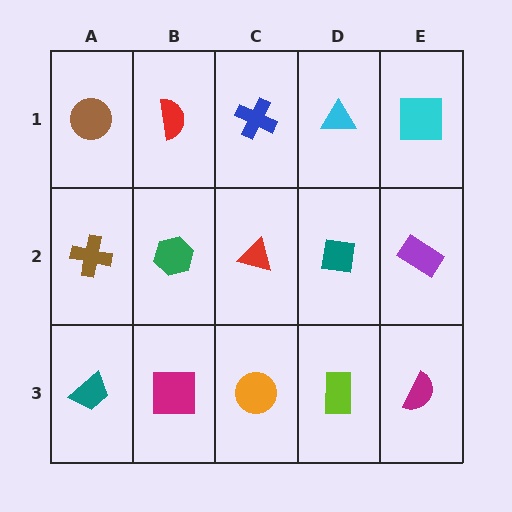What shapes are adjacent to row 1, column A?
A brown cross (row 2, column A), a red semicircle (row 1, column B).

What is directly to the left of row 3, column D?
An orange circle.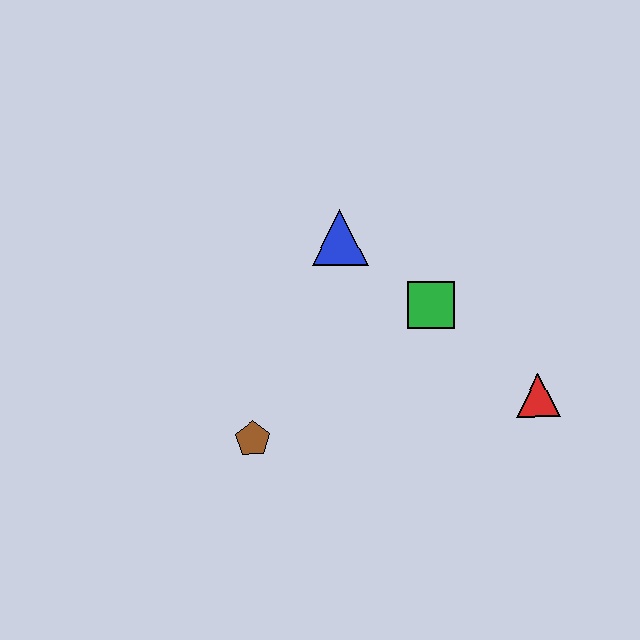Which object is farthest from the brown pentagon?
The red triangle is farthest from the brown pentagon.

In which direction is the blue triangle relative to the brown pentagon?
The blue triangle is above the brown pentagon.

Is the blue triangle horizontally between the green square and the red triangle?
No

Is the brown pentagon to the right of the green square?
No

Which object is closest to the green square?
The blue triangle is closest to the green square.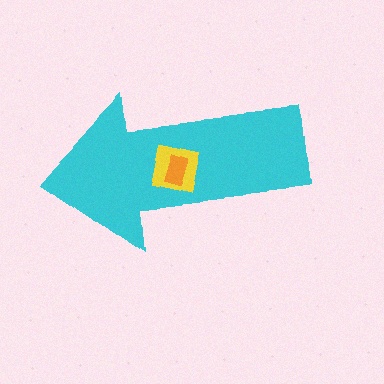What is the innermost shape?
The orange rectangle.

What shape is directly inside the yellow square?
The orange rectangle.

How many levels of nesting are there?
3.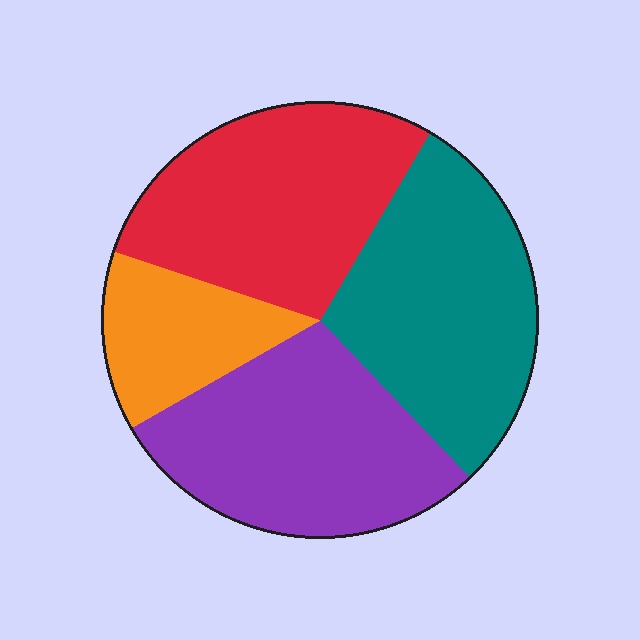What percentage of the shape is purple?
Purple takes up between a quarter and a half of the shape.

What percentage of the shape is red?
Red takes up about one quarter (1/4) of the shape.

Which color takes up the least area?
Orange, at roughly 15%.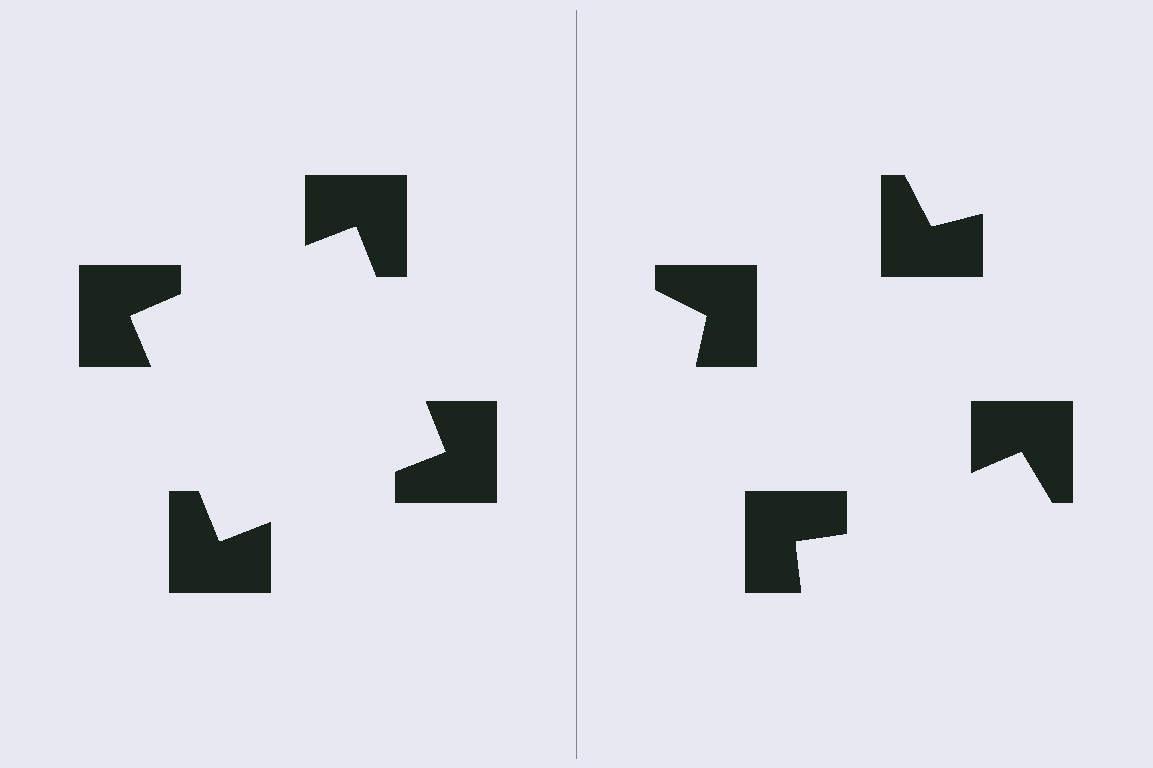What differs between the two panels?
The notched squares are positioned identically on both sides; only the wedge orientations differ. On the left they align to a square; on the right they are misaligned.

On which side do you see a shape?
An illusory square appears on the left side. On the right side the wedge cuts are rotated, so no coherent shape forms.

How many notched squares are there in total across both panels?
8 — 4 on each side.